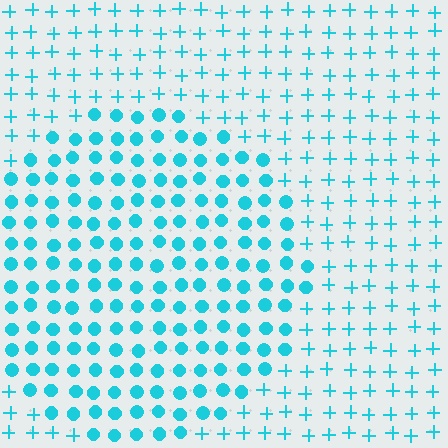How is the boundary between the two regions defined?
The boundary is defined by a change in element shape: circles inside vs. plus signs outside. All elements share the same color and spacing.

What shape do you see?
I see a circle.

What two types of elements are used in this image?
The image uses circles inside the circle region and plus signs outside it.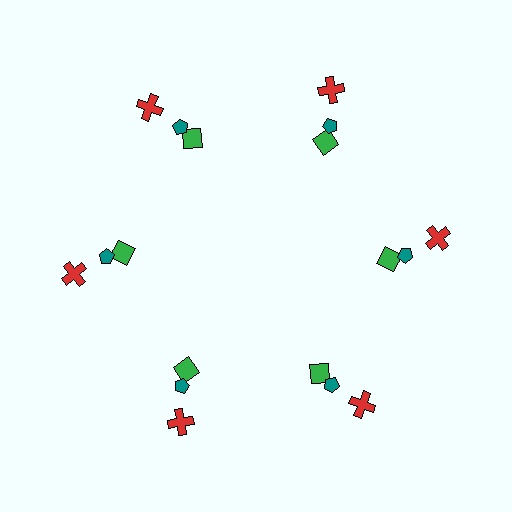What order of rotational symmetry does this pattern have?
This pattern has 6-fold rotational symmetry.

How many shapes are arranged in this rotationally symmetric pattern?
There are 18 shapes, arranged in 6 groups of 3.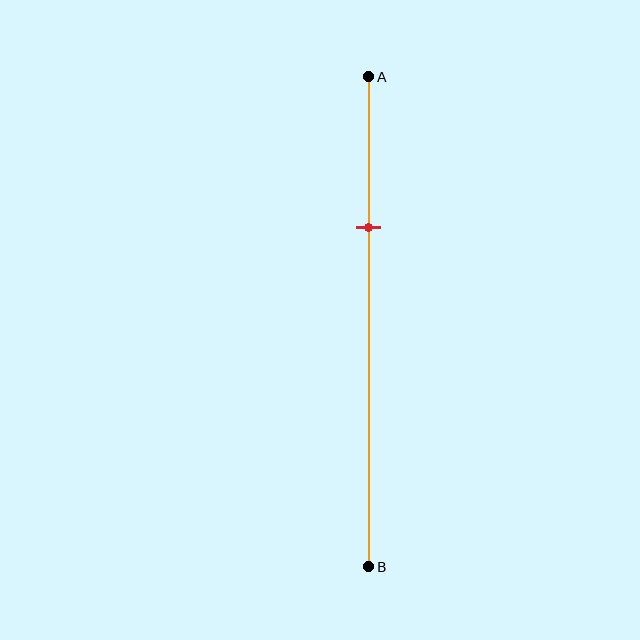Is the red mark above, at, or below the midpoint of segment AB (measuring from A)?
The red mark is above the midpoint of segment AB.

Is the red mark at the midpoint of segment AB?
No, the mark is at about 30% from A, not at the 50% midpoint.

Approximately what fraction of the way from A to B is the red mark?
The red mark is approximately 30% of the way from A to B.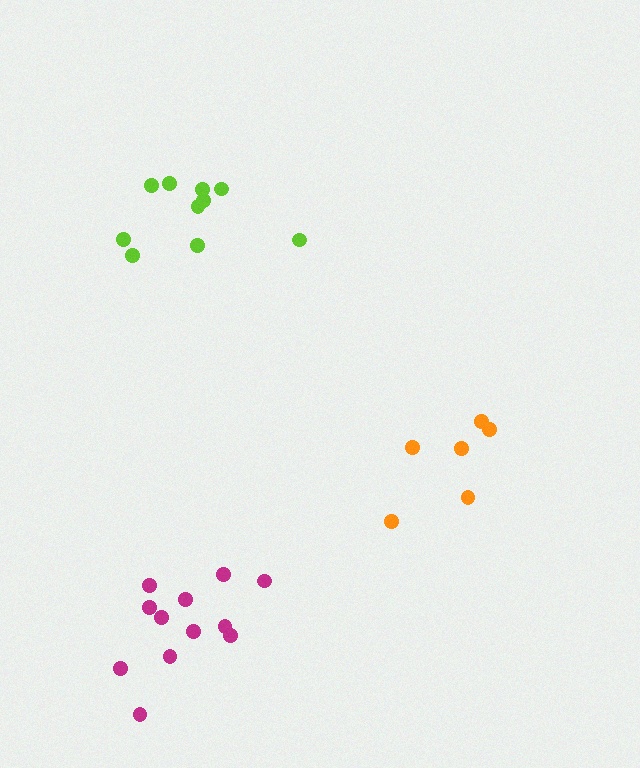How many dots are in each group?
Group 1: 12 dots, Group 2: 6 dots, Group 3: 10 dots (28 total).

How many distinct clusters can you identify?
There are 3 distinct clusters.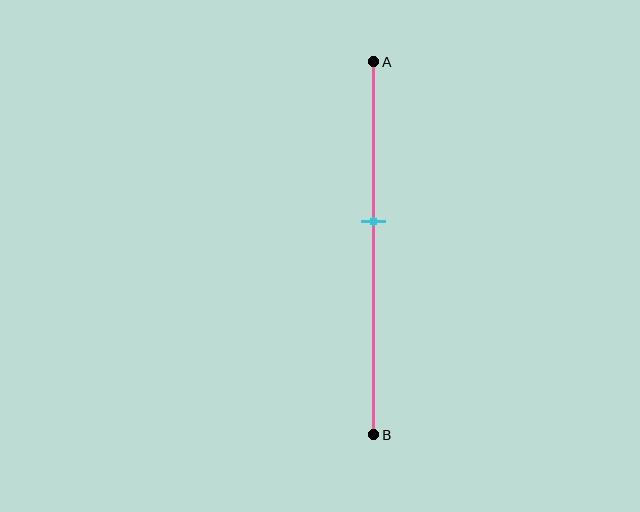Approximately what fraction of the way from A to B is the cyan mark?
The cyan mark is approximately 45% of the way from A to B.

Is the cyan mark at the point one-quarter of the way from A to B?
No, the mark is at about 45% from A, not at the 25% one-quarter point.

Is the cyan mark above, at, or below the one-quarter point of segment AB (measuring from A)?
The cyan mark is below the one-quarter point of segment AB.